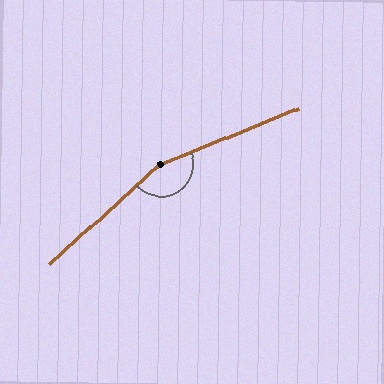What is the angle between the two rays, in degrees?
Approximately 160 degrees.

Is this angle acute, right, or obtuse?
It is obtuse.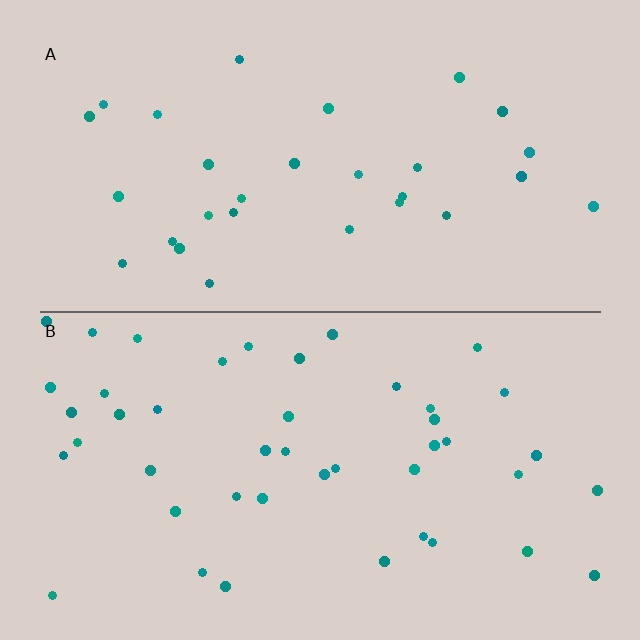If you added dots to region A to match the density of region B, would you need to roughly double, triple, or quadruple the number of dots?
Approximately double.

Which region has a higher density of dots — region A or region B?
B (the bottom).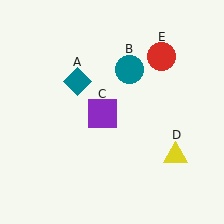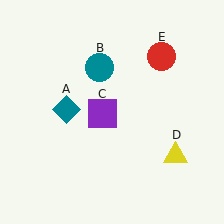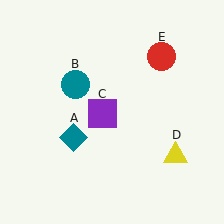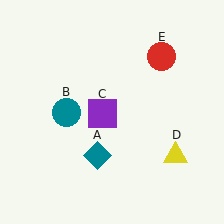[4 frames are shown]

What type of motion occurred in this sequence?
The teal diamond (object A), teal circle (object B) rotated counterclockwise around the center of the scene.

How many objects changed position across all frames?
2 objects changed position: teal diamond (object A), teal circle (object B).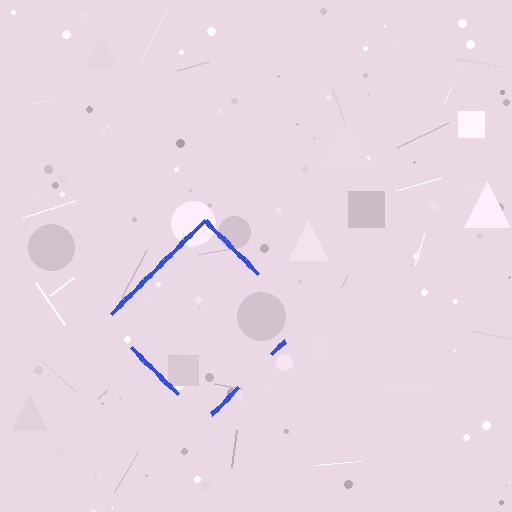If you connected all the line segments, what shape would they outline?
They would outline a diamond.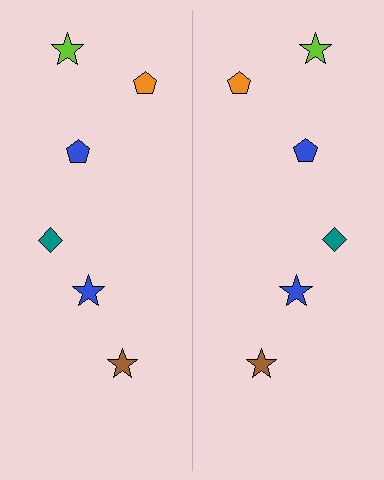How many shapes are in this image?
There are 12 shapes in this image.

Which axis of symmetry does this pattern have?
The pattern has a vertical axis of symmetry running through the center of the image.